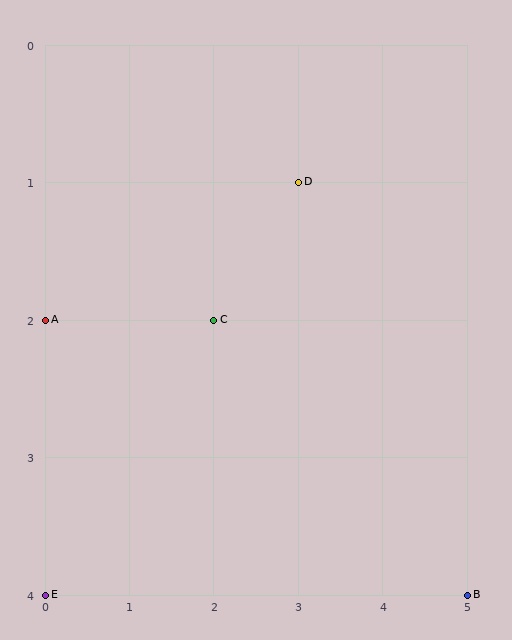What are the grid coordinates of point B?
Point B is at grid coordinates (5, 4).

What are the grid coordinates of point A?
Point A is at grid coordinates (0, 2).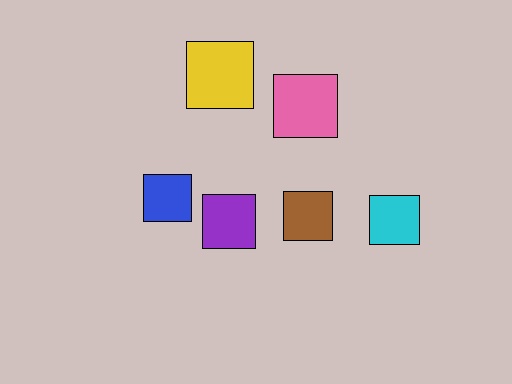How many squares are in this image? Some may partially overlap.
There are 6 squares.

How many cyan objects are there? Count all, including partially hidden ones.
There is 1 cyan object.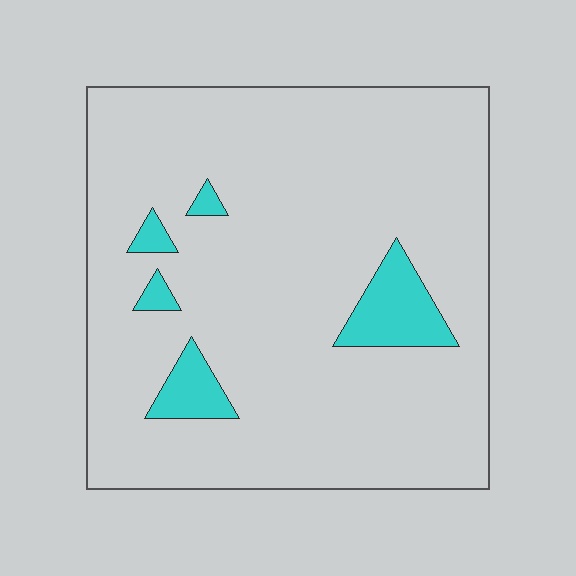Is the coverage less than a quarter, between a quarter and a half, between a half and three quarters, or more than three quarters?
Less than a quarter.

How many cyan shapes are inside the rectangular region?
5.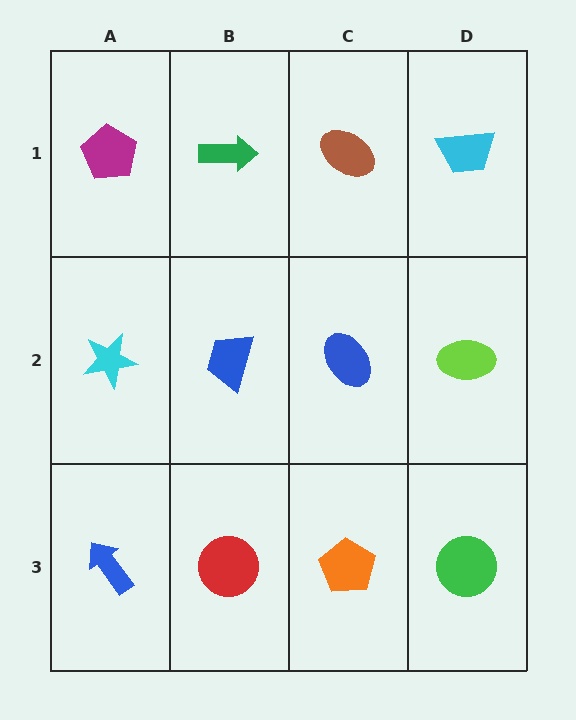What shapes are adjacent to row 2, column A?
A magenta pentagon (row 1, column A), a blue arrow (row 3, column A), a blue trapezoid (row 2, column B).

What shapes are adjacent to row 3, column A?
A cyan star (row 2, column A), a red circle (row 3, column B).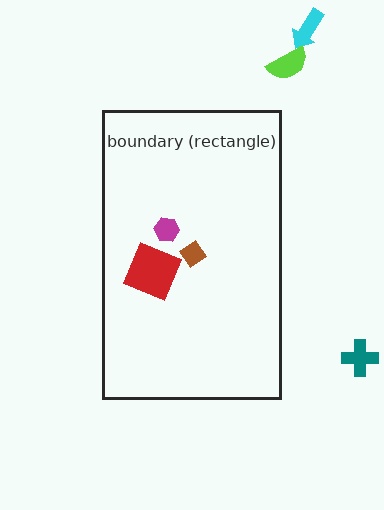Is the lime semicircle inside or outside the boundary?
Outside.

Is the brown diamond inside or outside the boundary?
Inside.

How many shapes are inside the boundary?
3 inside, 3 outside.